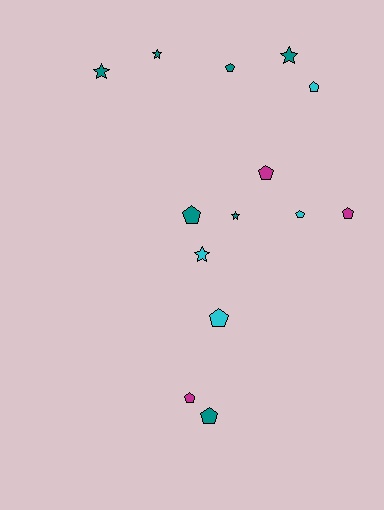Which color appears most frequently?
Teal, with 7 objects.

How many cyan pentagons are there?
There are 3 cyan pentagons.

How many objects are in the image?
There are 14 objects.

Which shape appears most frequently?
Pentagon, with 9 objects.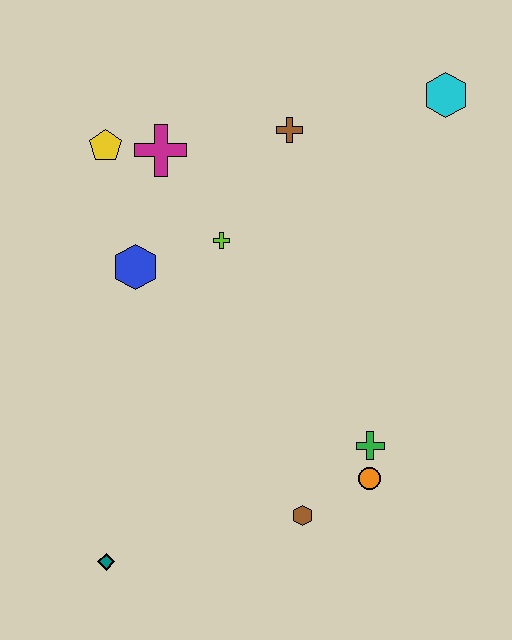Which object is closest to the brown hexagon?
The orange circle is closest to the brown hexagon.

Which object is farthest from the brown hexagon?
The cyan hexagon is farthest from the brown hexagon.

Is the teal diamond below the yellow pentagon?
Yes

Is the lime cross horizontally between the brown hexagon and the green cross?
No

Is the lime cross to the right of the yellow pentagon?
Yes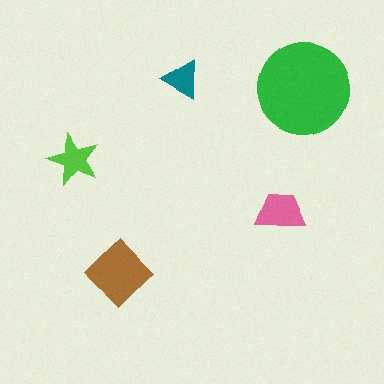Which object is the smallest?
The teal triangle.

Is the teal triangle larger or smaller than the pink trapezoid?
Smaller.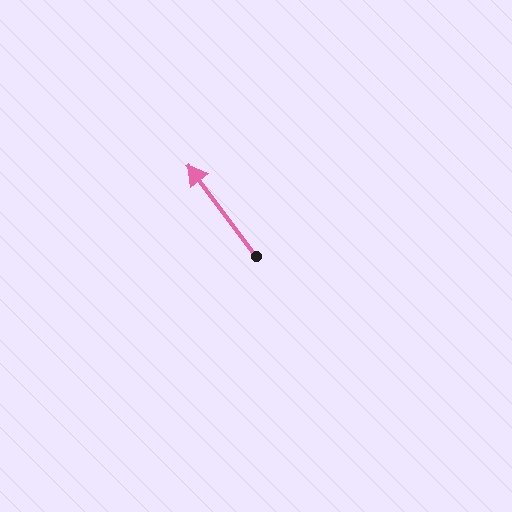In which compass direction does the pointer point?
Northwest.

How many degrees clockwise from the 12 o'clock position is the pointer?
Approximately 323 degrees.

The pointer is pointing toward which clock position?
Roughly 11 o'clock.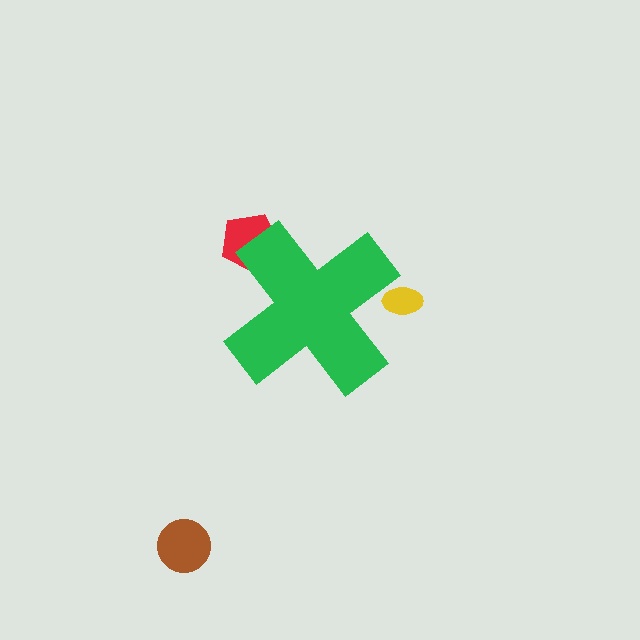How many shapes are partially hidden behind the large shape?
2 shapes are partially hidden.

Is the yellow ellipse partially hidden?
Yes, the yellow ellipse is partially hidden behind the green cross.